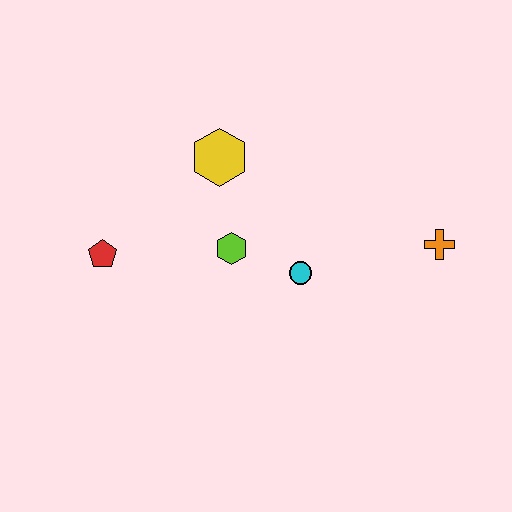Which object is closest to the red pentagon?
The lime hexagon is closest to the red pentagon.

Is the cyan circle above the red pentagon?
No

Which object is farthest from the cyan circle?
The red pentagon is farthest from the cyan circle.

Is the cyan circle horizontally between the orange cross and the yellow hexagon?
Yes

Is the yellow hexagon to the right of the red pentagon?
Yes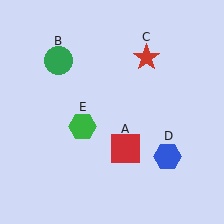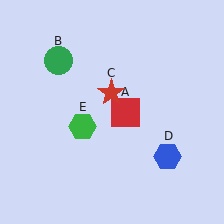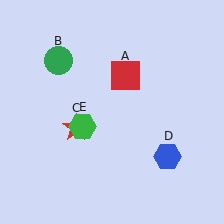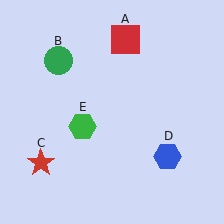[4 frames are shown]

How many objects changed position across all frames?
2 objects changed position: red square (object A), red star (object C).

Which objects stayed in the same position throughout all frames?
Green circle (object B) and blue hexagon (object D) and green hexagon (object E) remained stationary.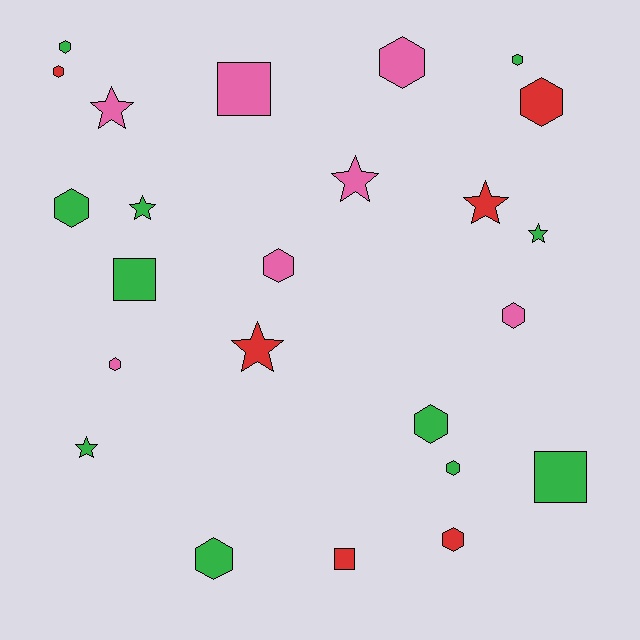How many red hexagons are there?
There are 3 red hexagons.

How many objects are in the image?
There are 24 objects.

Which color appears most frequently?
Green, with 11 objects.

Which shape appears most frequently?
Hexagon, with 13 objects.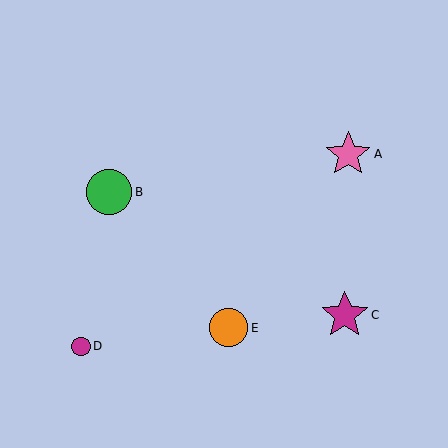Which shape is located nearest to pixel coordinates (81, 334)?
The magenta circle (labeled D) at (81, 346) is nearest to that location.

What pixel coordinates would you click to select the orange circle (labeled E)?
Click at (228, 328) to select the orange circle E.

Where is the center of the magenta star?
The center of the magenta star is at (345, 315).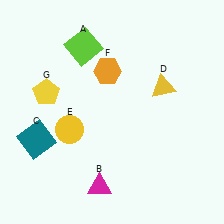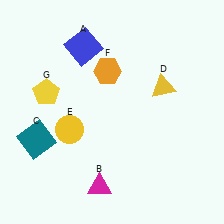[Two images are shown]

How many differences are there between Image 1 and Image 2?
There is 1 difference between the two images.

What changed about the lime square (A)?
In Image 1, A is lime. In Image 2, it changed to blue.